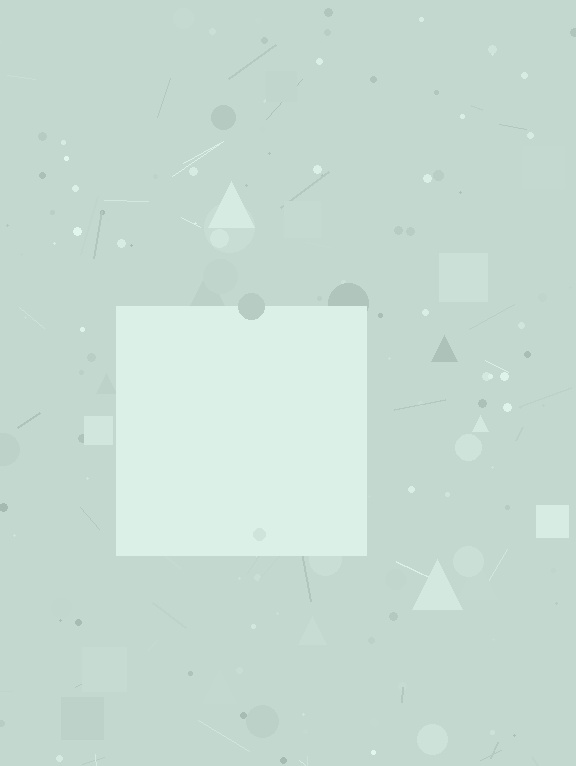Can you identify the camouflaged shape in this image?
The camouflaged shape is a square.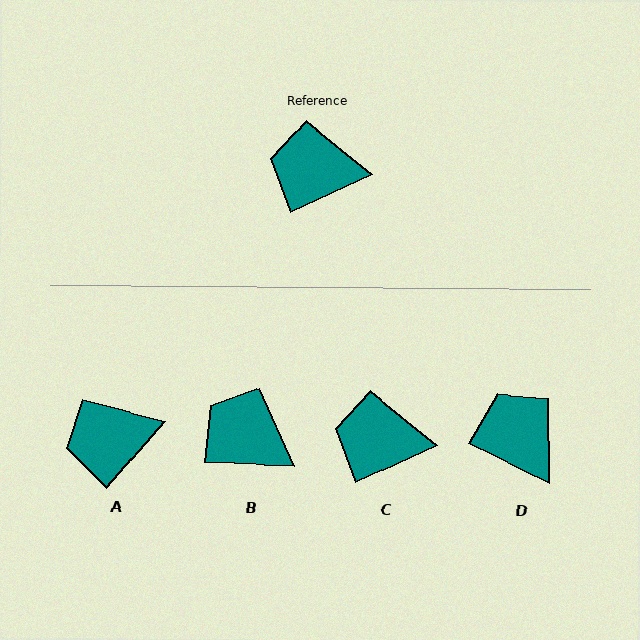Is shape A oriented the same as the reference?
No, it is off by about 25 degrees.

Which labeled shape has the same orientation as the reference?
C.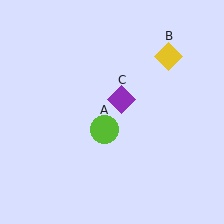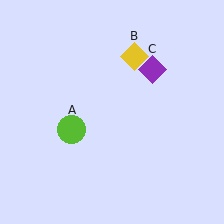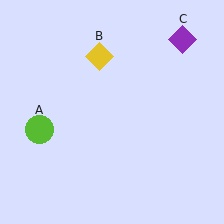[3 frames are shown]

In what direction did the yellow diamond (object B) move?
The yellow diamond (object B) moved left.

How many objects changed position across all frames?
3 objects changed position: lime circle (object A), yellow diamond (object B), purple diamond (object C).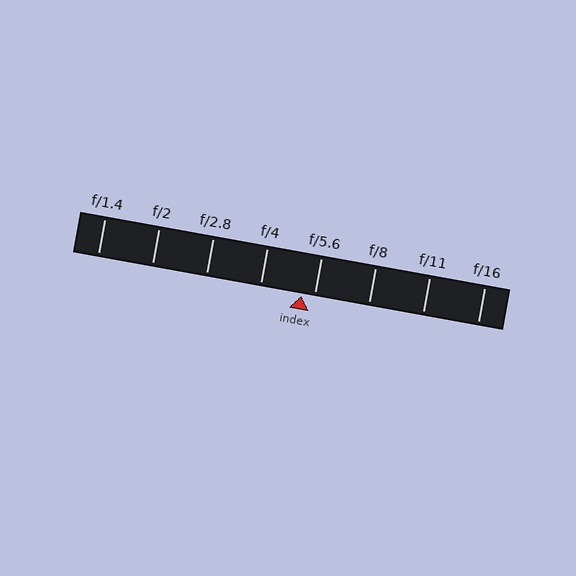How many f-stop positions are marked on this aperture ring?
There are 8 f-stop positions marked.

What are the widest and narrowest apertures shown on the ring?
The widest aperture shown is f/1.4 and the narrowest is f/16.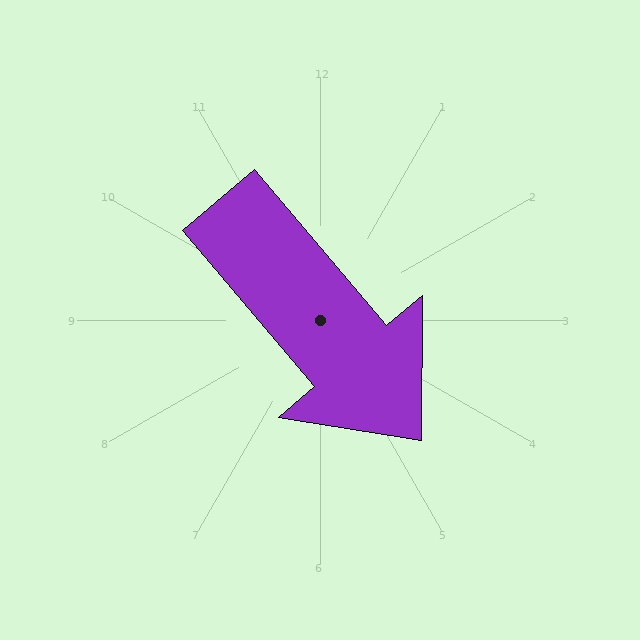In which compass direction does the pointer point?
Southeast.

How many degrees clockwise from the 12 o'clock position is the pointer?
Approximately 140 degrees.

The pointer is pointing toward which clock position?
Roughly 5 o'clock.